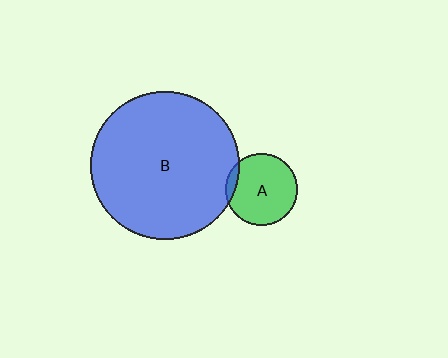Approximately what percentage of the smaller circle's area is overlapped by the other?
Approximately 10%.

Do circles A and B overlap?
Yes.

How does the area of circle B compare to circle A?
Approximately 4.3 times.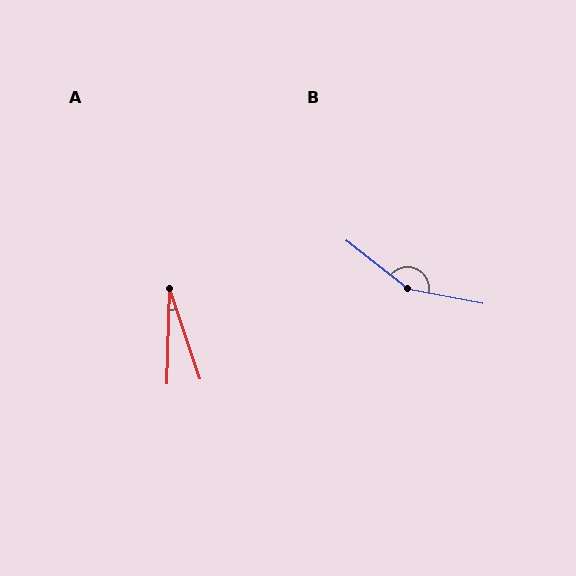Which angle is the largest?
B, at approximately 152 degrees.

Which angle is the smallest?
A, at approximately 20 degrees.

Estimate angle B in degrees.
Approximately 152 degrees.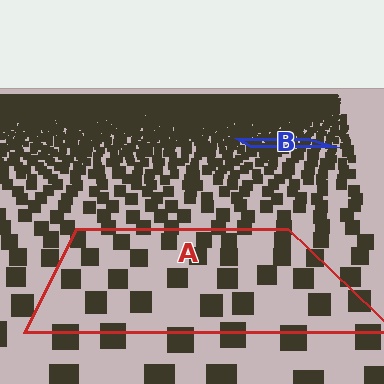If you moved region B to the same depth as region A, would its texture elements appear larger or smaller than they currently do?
They would appear larger. At a closer depth, the same texture elements are projected at a bigger on-screen size.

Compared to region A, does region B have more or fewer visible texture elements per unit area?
Region B has more texture elements per unit area — they are packed more densely because it is farther away.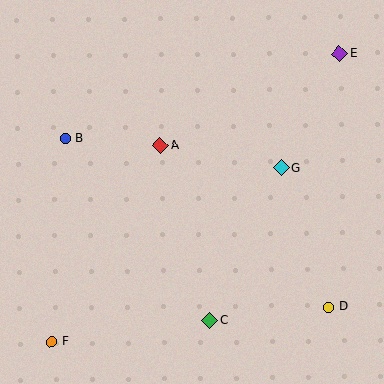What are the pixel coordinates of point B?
Point B is at (66, 139).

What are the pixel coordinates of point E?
Point E is at (340, 54).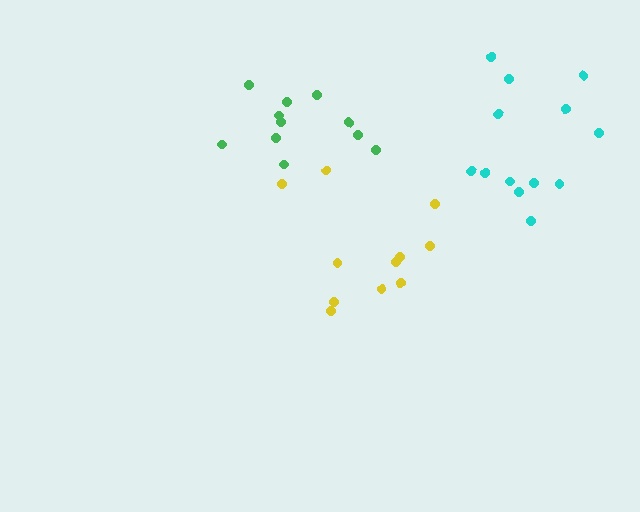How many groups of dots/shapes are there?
There are 3 groups.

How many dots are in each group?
Group 1: 11 dots, Group 2: 11 dots, Group 3: 13 dots (35 total).